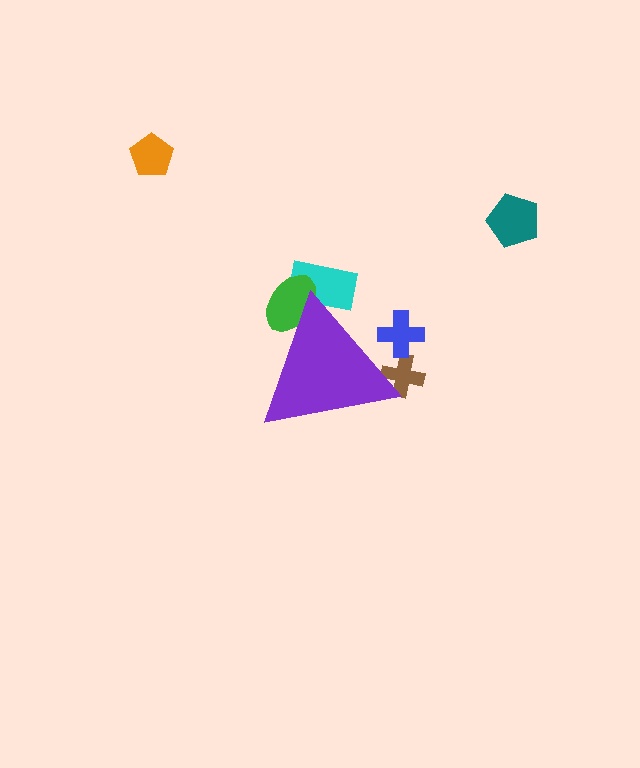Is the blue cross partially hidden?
Yes, the blue cross is partially hidden behind the purple triangle.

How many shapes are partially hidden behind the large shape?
4 shapes are partially hidden.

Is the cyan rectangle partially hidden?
Yes, the cyan rectangle is partially hidden behind the purple triangle.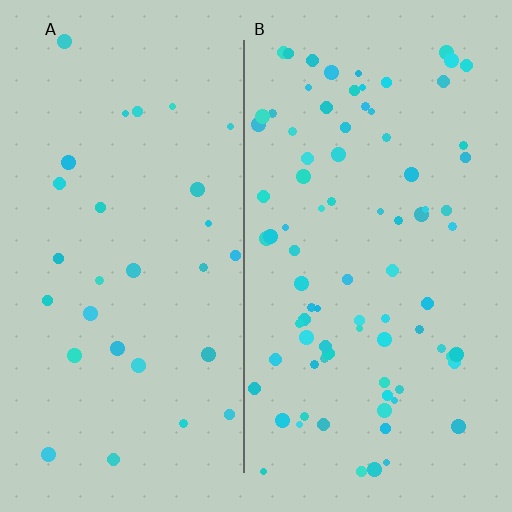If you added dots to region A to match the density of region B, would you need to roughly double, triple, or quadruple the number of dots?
Approximately triple.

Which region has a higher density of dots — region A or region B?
B (the right).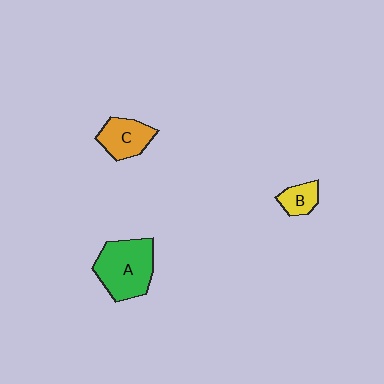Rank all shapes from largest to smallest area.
From largest to smallest: A (green), C (orange), B (yellow).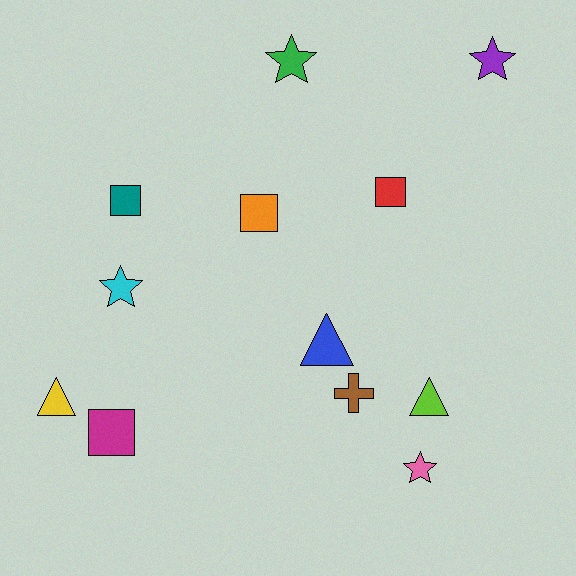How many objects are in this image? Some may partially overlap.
There are 12 objects.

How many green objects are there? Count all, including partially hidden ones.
There is 1 green object.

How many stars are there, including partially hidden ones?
There are 4 stars.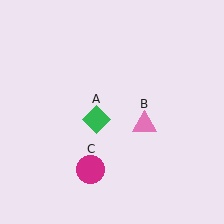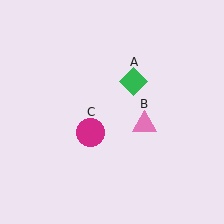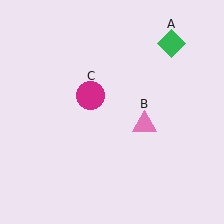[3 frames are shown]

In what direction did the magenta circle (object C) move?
The magenta circle (object C) moved up.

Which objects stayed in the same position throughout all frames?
Pink triangle (object B) remained stationary.